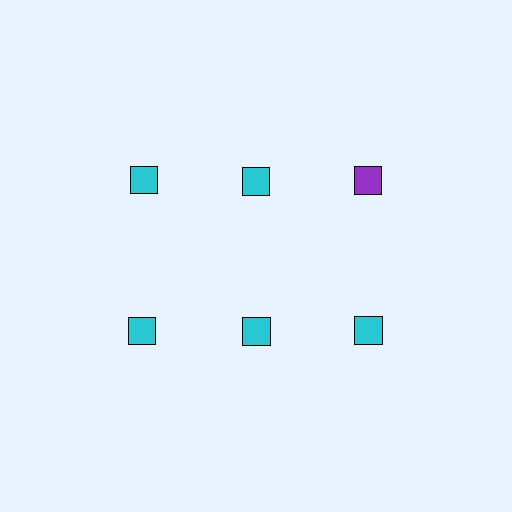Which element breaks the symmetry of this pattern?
The purple square in the top row, center column breaks the symmetry. All other shapes are cyan squares.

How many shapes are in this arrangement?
There are 6 shapes arranged in a grid pattern.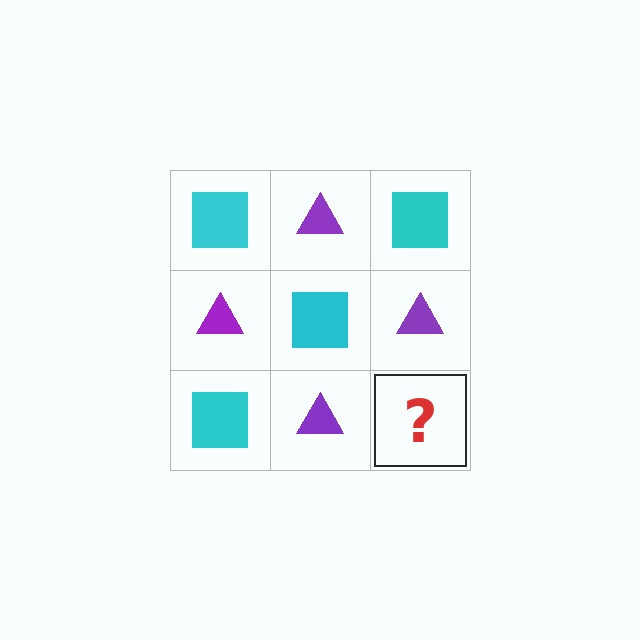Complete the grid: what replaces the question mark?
The question mark should be replaced with a cyan square.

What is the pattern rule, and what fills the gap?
The rule is that it alternates cyan square and purple triangle in a checkerboard pattern. The gap should be filled with a cyan square.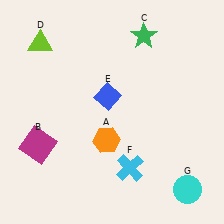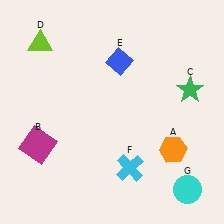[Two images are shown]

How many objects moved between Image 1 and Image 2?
3 objects moved between the two images.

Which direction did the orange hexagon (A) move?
The orange hexagon (A) moved right.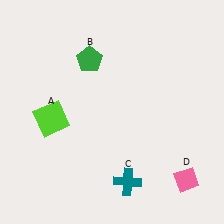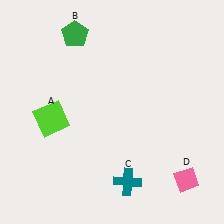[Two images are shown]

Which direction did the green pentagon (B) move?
The green pentagon (B) moved up.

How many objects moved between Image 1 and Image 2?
1 object moved between the two images.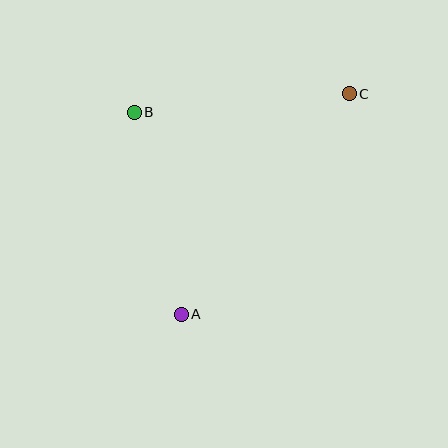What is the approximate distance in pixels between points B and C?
The distance between B and C is approximately 216 pixels.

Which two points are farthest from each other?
Points A and C are farthest from each other.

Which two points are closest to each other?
Points A and B are closest to each other.